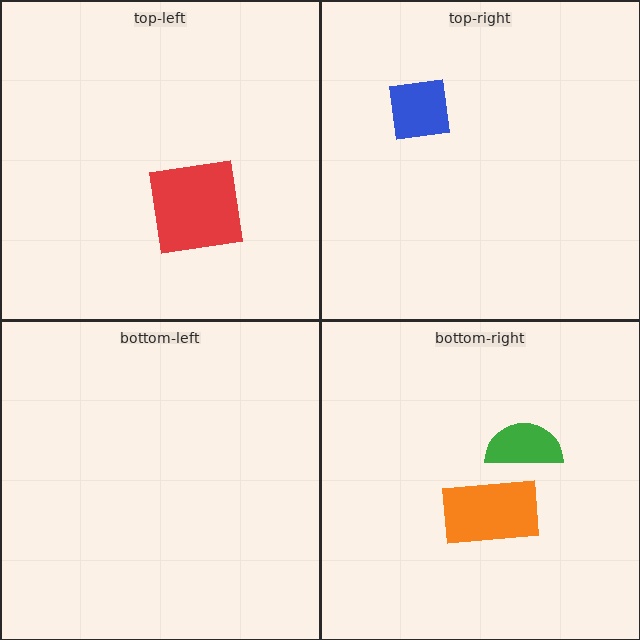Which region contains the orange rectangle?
The bottom-right region.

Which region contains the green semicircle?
The bottom-right region.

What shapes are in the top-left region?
The red square.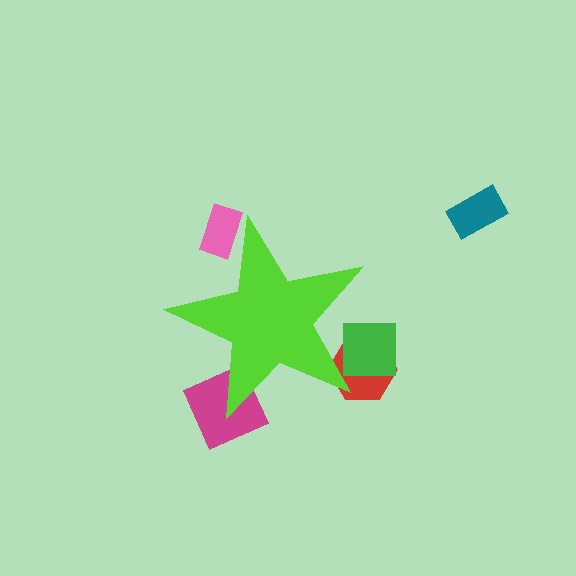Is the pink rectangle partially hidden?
Yes, the pink rectangle is partially hidden behind the lime star.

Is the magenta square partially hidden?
Yes, the magenta square is partially hidden behind the lime star.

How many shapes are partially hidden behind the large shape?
4 shapes are partially hidden.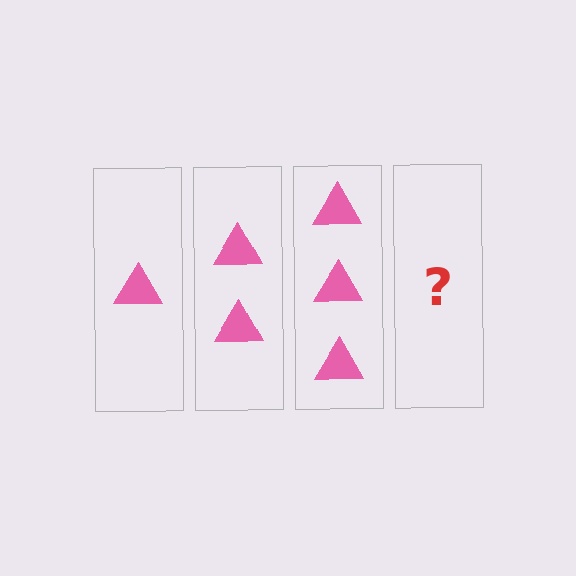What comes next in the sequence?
The next element should be 4 triangles.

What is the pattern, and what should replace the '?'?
The pattern is that each step adds one more triangle. The '?' should be 4 triangles.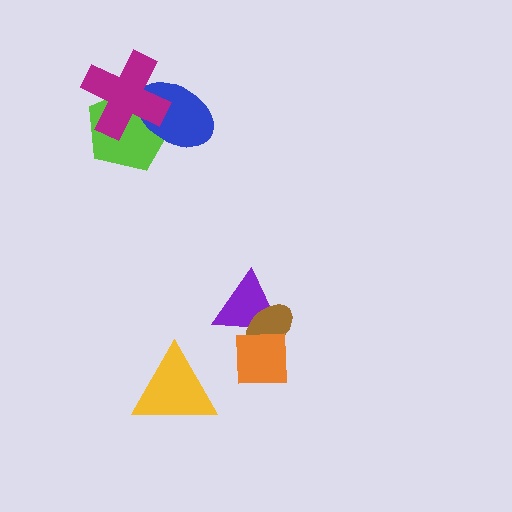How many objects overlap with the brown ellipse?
2 objects overlap with the brown ellipse.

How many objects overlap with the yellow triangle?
0 objects overlap with the yellow triangle.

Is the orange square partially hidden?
No, no other shape covers it.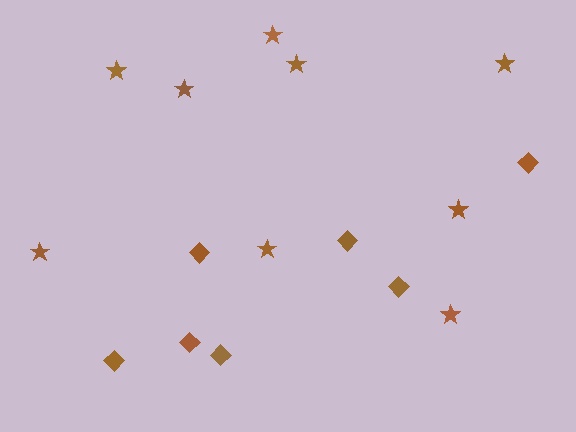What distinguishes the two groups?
There are 2 groups: one group of stars (9) and one group of diamonds (7).